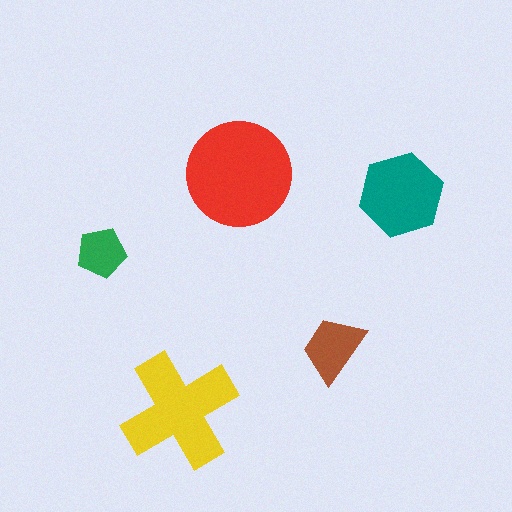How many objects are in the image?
There are 5 objects in the image.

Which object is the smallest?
The green pentagon.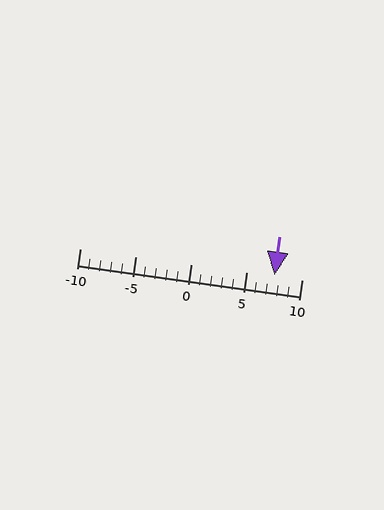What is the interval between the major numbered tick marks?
The major tick marks are spaced 5 units apart.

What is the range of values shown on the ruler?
The ruler shows values from -10 to 10.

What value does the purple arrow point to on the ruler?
The purple arrow points to approximately 8.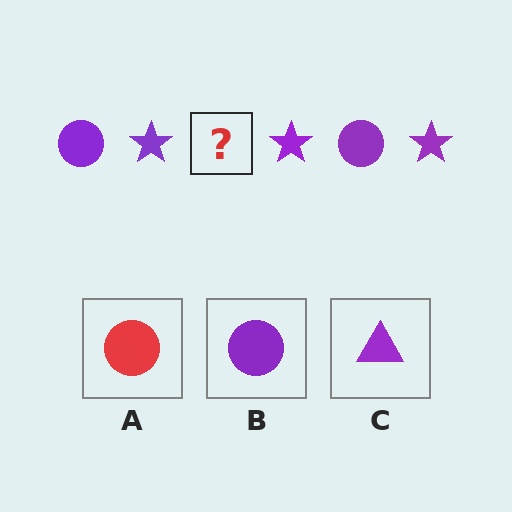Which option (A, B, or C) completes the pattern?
B.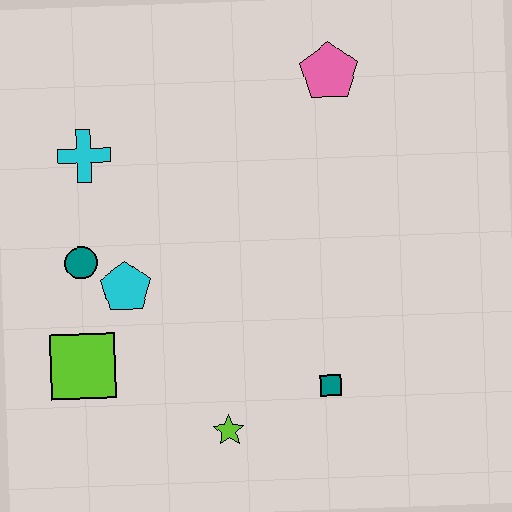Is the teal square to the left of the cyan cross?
No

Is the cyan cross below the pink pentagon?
Yes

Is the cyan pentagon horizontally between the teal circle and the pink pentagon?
Yes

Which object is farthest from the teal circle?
The pink pentagon is farthest from the teal circle.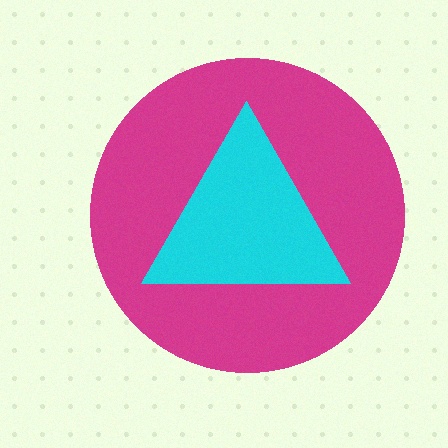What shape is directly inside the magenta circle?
The cyan triangle.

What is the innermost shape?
The cyan triangle.